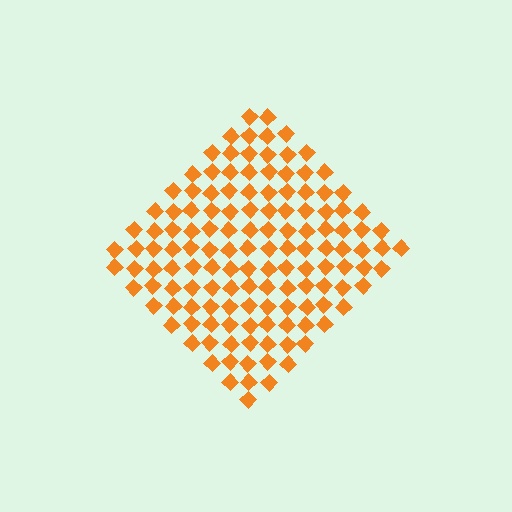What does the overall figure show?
The overall figure shows a diamond.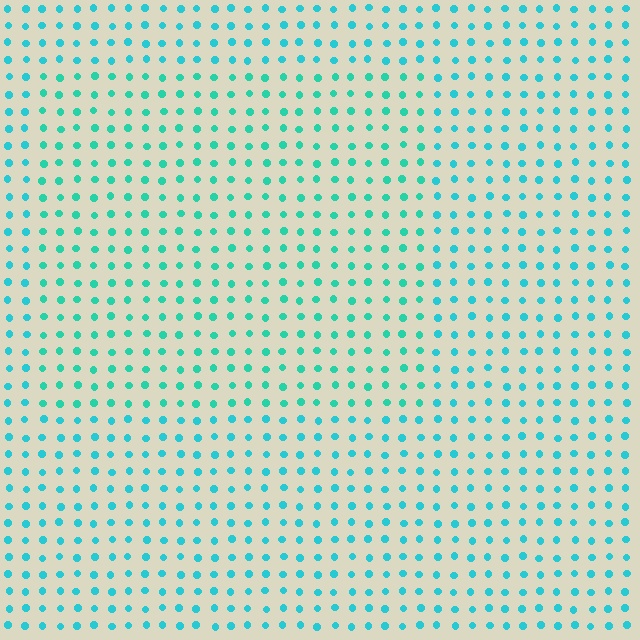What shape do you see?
I see a rectangle.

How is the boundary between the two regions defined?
The boundary is defined purely by a slight shift in hue (about 19 degrees). Spacing, size, and orientation are identical on both sides.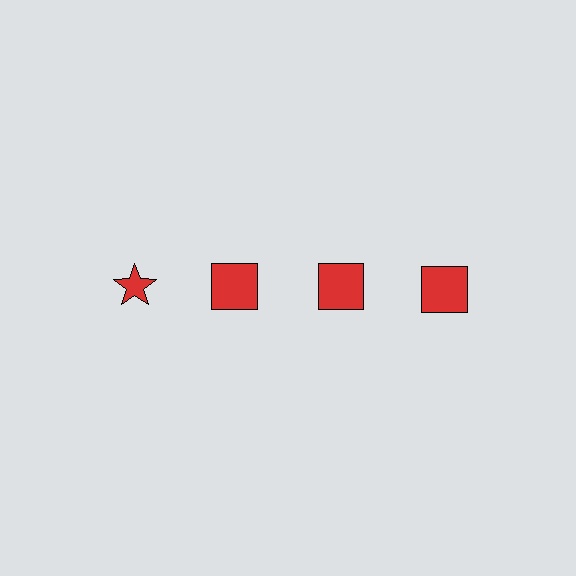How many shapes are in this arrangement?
There are 4 shapes arranged in a grid pattern.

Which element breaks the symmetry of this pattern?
The red star in the top row, leftmost column breaks the symmetry. All other shapes are red squares.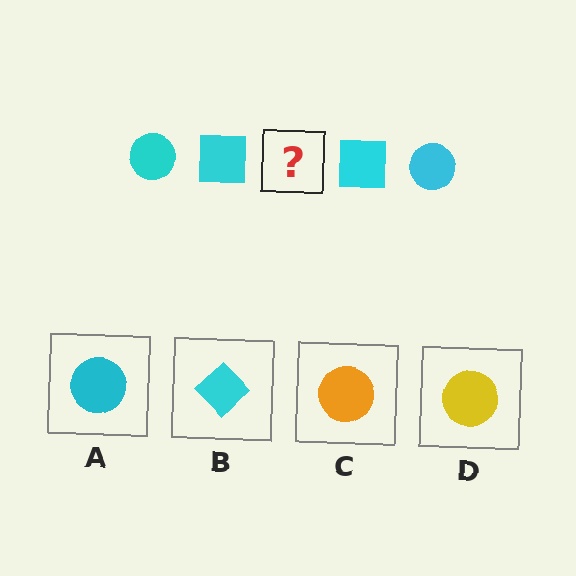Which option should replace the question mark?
Option A.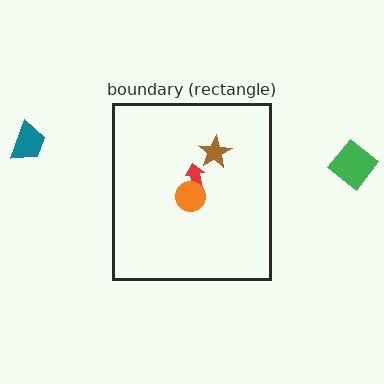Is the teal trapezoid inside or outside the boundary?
Outside.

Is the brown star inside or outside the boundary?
Inside.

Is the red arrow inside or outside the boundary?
Inside.